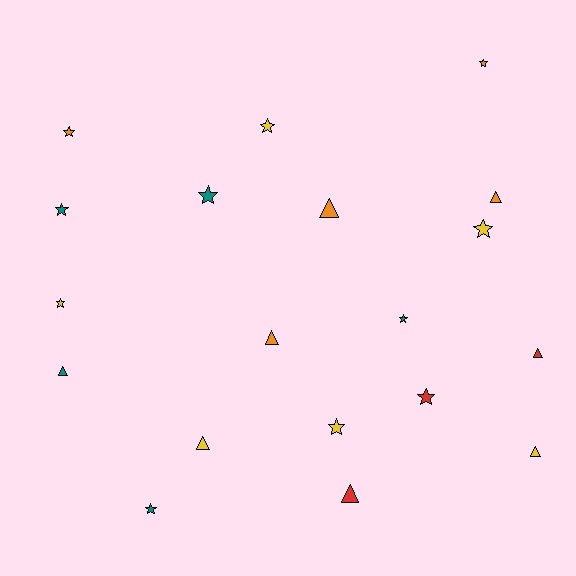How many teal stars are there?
There are 4 teal stars.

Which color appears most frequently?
Yellow, with 6 objects.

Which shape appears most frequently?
Star, with 11 objects.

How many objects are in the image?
There are 19 objects.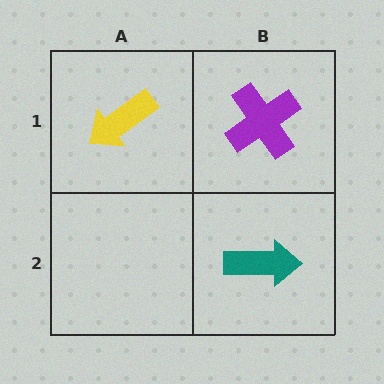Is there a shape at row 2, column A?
No, that cell is empty.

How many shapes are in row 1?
2 shapes.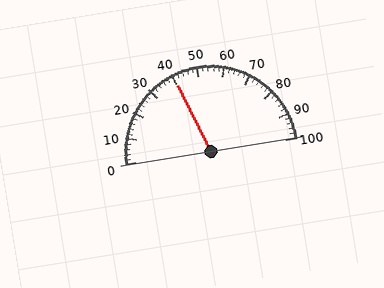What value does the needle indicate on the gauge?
The needle indicates approximately 40.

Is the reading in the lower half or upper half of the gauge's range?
The reading is in the lower half of the range (0 to 100).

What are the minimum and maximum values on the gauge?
The gauge ranges from 0 to 100.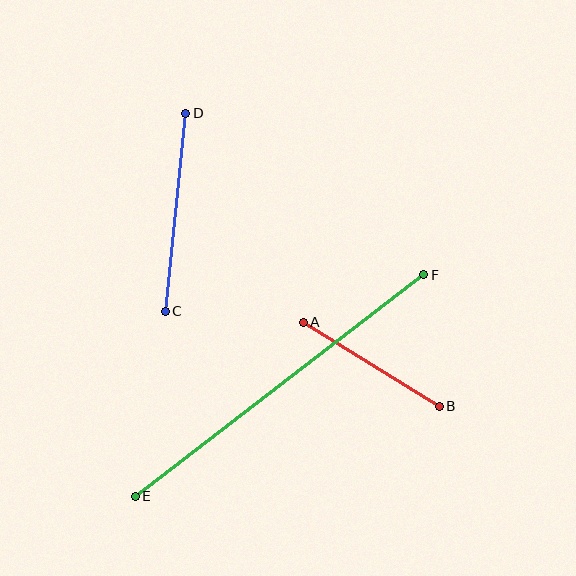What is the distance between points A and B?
The distance is approximately 160 pixels.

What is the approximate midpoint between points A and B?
The midpoint is at approximately (371, 364) pixels.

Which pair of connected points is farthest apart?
Points E and F are farthest apart.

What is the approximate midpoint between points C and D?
The midpoint is at approximately (176, 212) pixels.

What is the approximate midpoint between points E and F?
The midpoint is at approximately (280, 385) pixels.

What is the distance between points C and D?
The distance is approximately 199 pixels.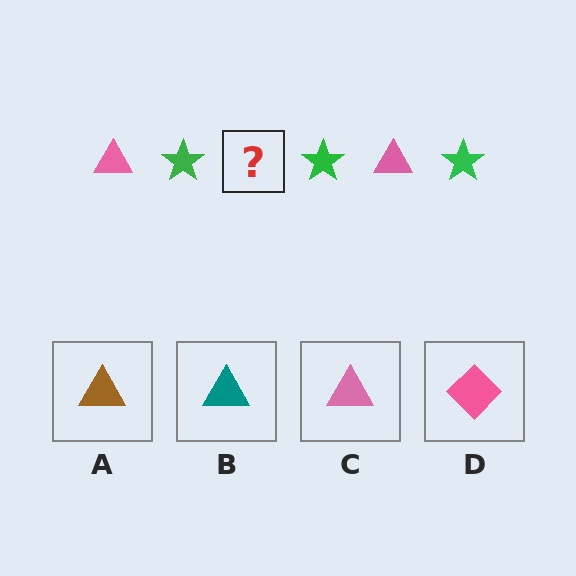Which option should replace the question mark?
Option C.